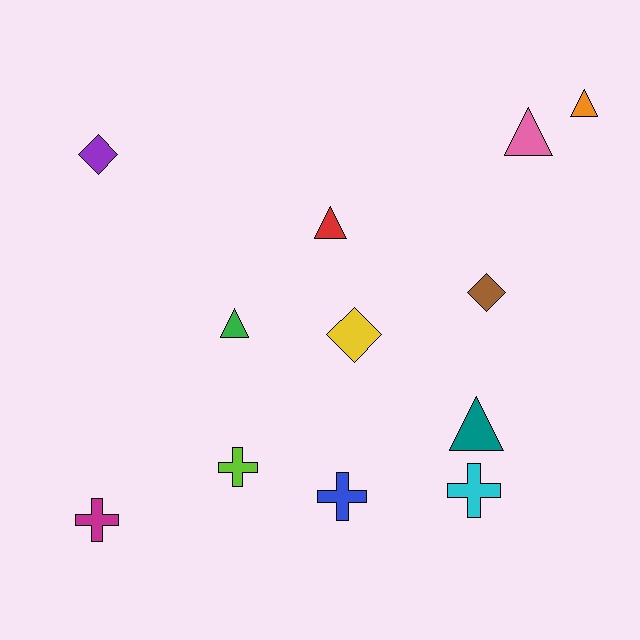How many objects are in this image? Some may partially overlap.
There are 12 objects.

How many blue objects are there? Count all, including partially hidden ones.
There is 1 blue object.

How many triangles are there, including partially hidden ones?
There are 5 triangles.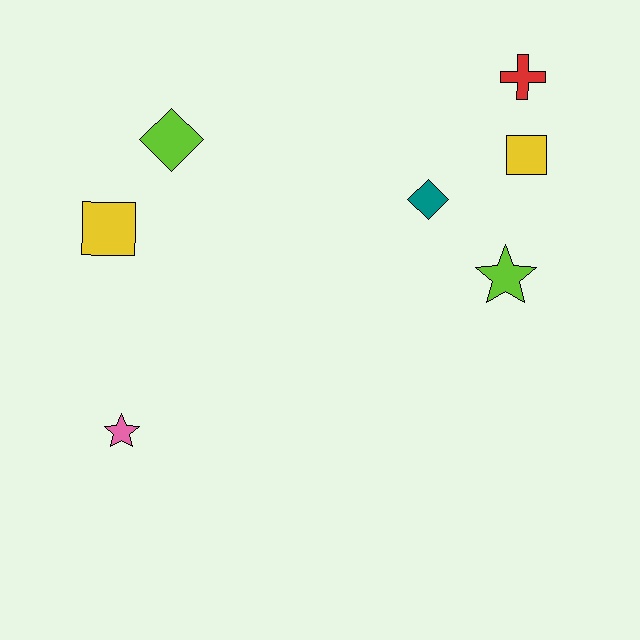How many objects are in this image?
There are 7 objects.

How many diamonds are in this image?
There are 2 diamonds.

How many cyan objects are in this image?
There are no cyan objects.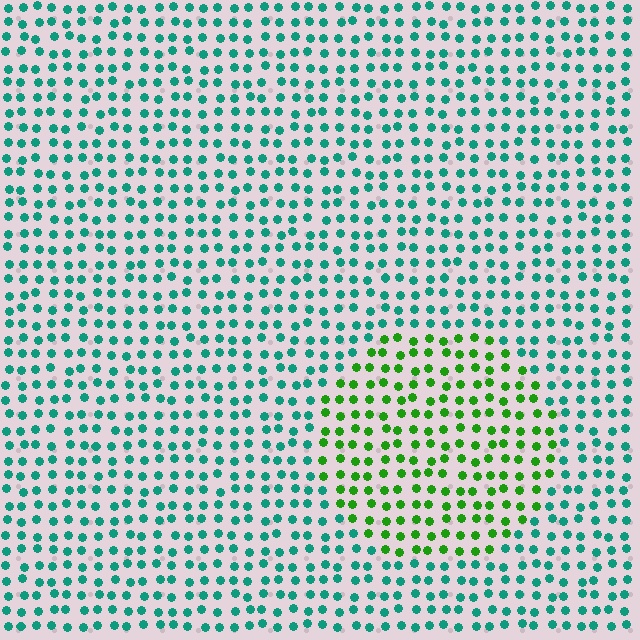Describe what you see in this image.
The image is filled with small teal elements in a uniform arrangement. A circle-shaped region is visible where the elements are tinted to a slightly different hue, forming a subtle color boundary.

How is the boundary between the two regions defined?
The boundary is defined purely by a slight shift in hue (about 53 degrees). Spacing, size, and orientation are identical on both sides.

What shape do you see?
I see a circle.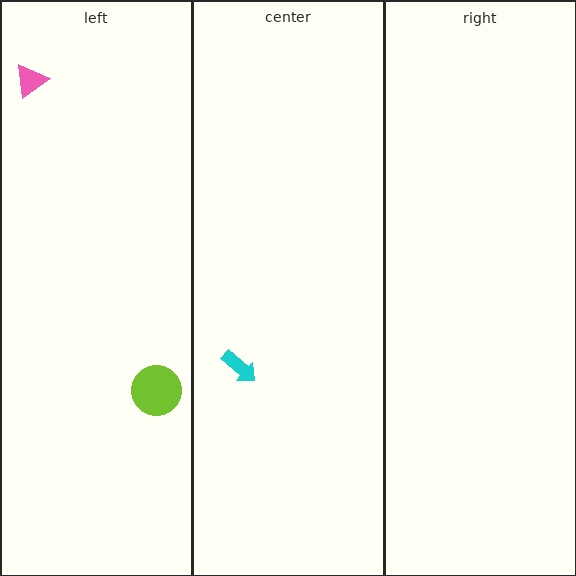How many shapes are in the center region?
1.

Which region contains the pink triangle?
The left region.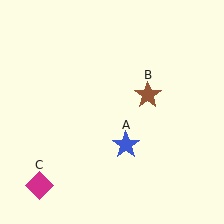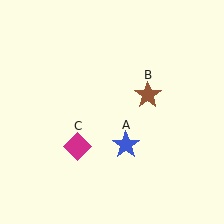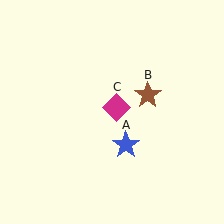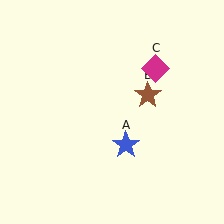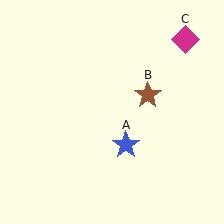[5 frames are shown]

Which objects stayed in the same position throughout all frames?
Blue star (object A) and brown star (object B) remained stationary.